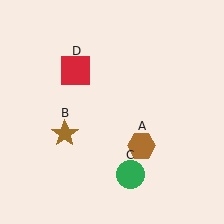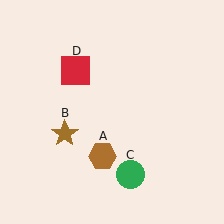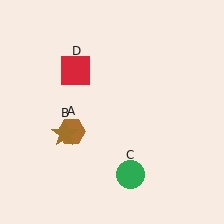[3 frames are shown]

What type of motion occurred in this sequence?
The brown hexagon (object A) rotated clockwise around the center of the scene.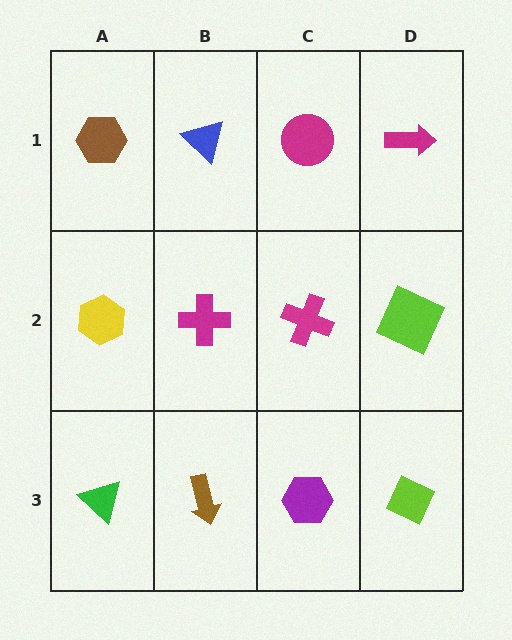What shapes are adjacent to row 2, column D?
A magenta arrow (row 1, column D), a lime diamond (row 3, column D), a magenta cross (row 2, column C).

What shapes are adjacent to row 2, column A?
A brown hexagon (row 1, column A), a green triangle (row 3, column A), a magenta cross (row 2, column B).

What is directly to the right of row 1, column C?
A magenta arrow.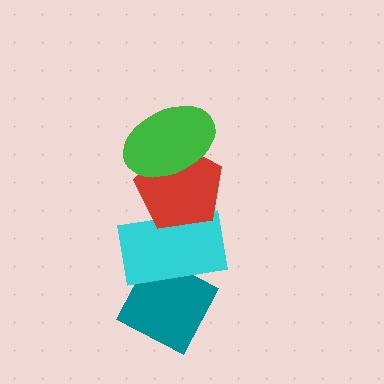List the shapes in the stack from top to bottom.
From top to bottom: the green ellipse, the red pentagon, the cyan rectangle, the teal diamond.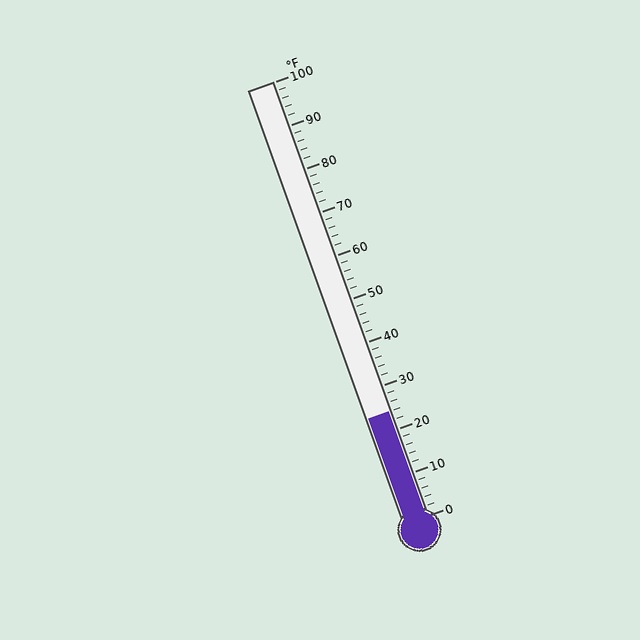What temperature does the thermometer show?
The thermometer shows approximately 24°F.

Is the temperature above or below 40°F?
The temperature is below 40°F.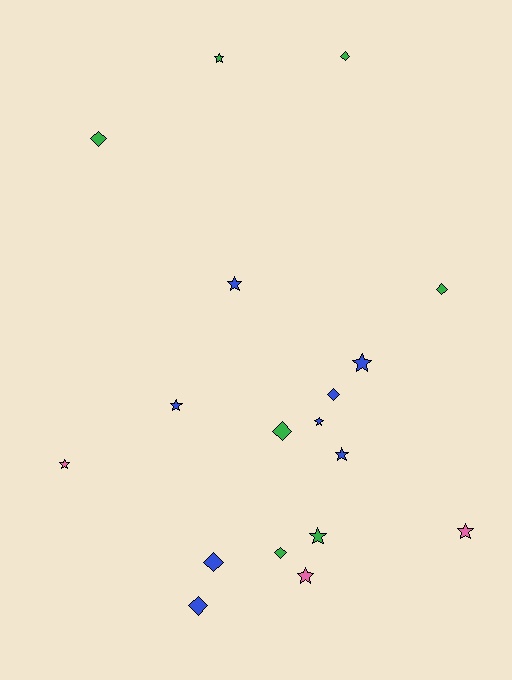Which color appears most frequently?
Blue, with 8 objects.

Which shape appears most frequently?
Star, with 10 objects.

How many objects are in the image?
There are 18 objects.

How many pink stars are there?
There are 3 pink stars.